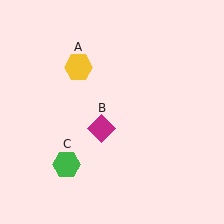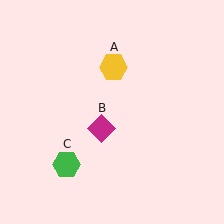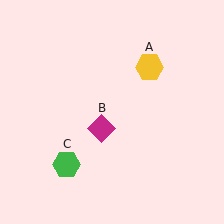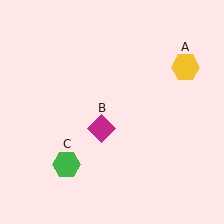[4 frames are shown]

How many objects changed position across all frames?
1 object changed position: yellow hexagon (object A).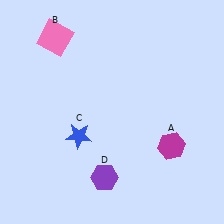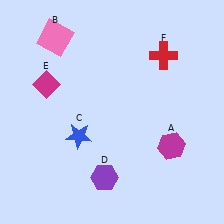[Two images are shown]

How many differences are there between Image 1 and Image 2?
There are 2 differences between the two images.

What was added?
A magenta diamond (E), a red cross (F) were added in Image 2.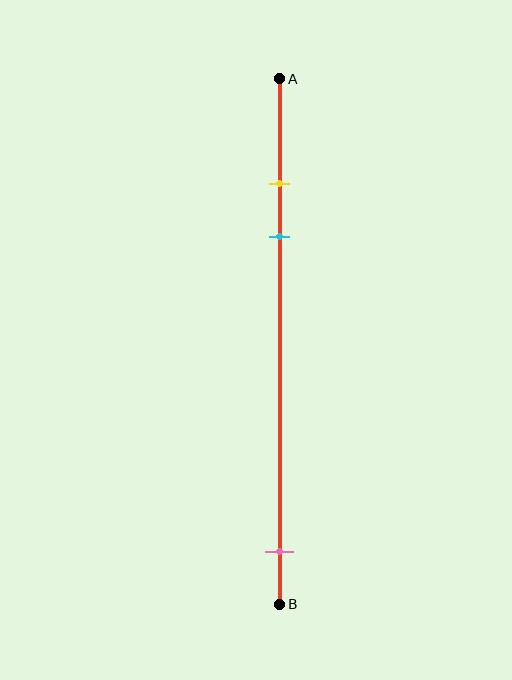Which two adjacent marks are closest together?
The yellow and cyan marks are the closest adjacent pair.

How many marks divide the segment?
There are 3 marks dividing the segment.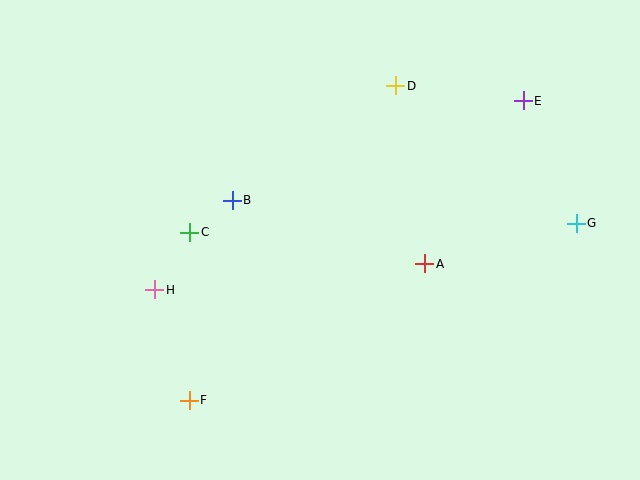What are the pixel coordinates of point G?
Point G is at (576, 223).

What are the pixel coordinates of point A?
Point A is at (425, 264).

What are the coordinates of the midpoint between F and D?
The midpoint between F and D is at (293, 243).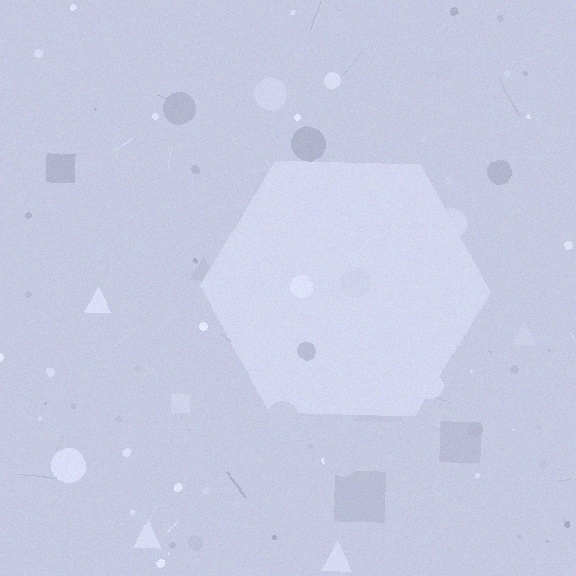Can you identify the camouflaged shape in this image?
The camouflaged shape is a hexagon.